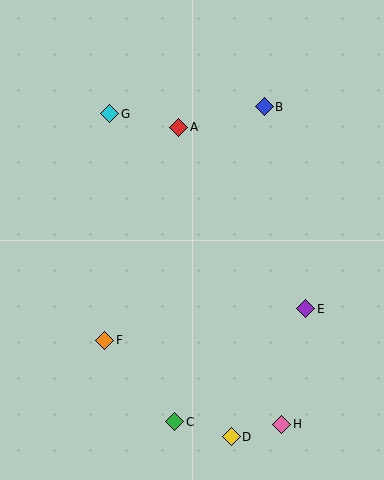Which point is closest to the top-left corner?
Point G is closest to the top-left corner.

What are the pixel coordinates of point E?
Point E is at (306, 309).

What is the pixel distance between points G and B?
The distance between G and B is 154 pixels.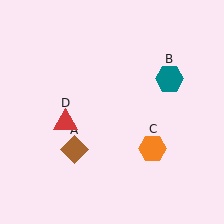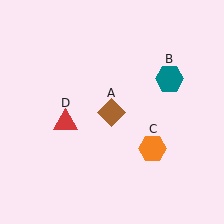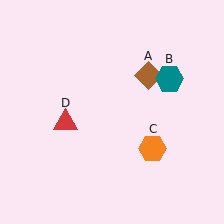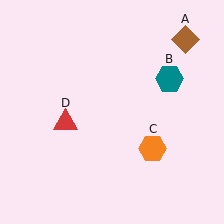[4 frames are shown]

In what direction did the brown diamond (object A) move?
The brown diamond (object A) moved up and to the right.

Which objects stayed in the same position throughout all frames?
Teal hexagon (object B) and orange hexagon (object C) and red triangle (object D) remained stationary.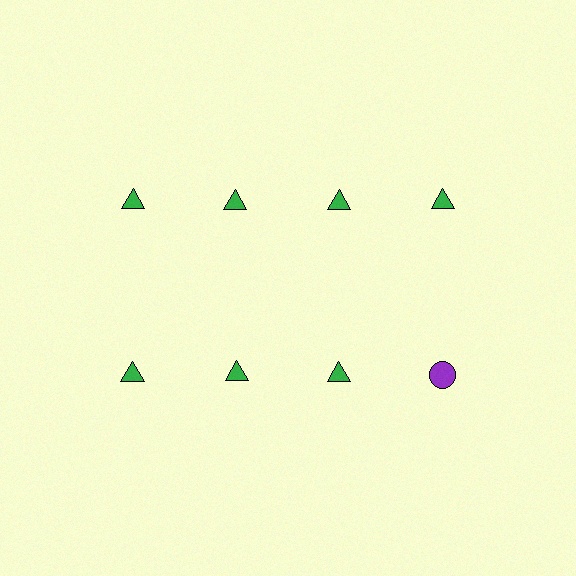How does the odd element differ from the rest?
It differs in both color (purple instead of green) and shape (circle instead of triangle).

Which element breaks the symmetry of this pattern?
The purple circle in the second row, second from right column breaks the symmetry. All other shapes are green triangles.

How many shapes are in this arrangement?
There are 8 shapes arranged in a grid pattern.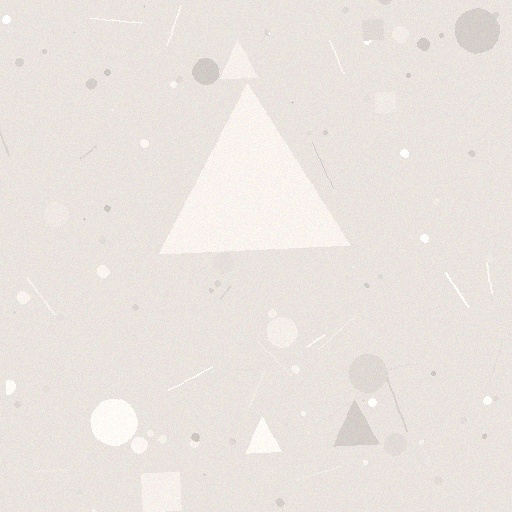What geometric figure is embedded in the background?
A triangle is embedded in the background.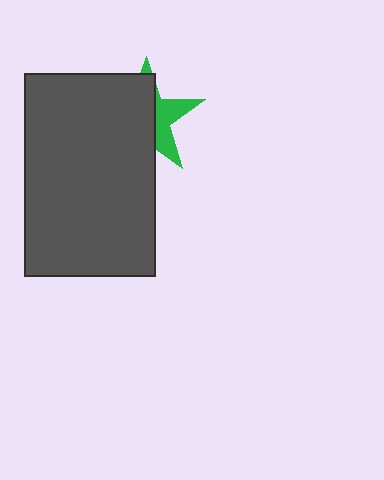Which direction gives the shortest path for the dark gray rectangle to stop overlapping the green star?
Moving left gives the shortest separation.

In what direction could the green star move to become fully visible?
The green star could move right. That would shift it out from behind the dark gray rectangle entirely.